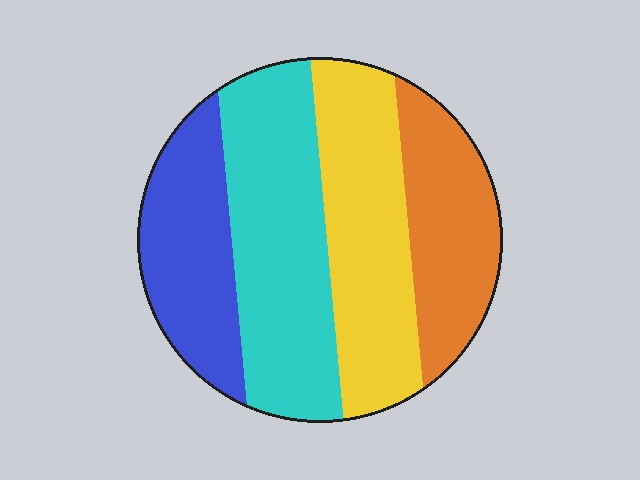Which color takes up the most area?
Cyan, at roughly 30%.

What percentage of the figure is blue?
Blue takes up between a sixth and a third of the figure.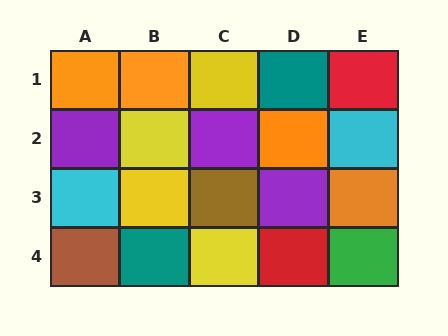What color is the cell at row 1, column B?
Orange.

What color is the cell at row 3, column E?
Orange.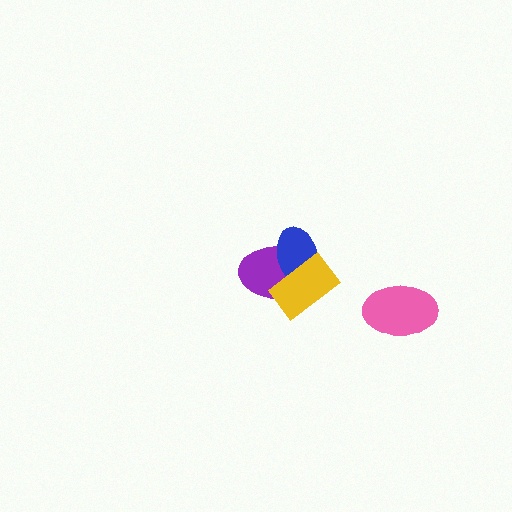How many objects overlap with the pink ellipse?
0 objects overlap with the pink ellipse.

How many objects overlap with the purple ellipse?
2 objects overlap with the purple ellipse.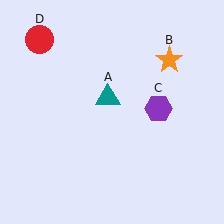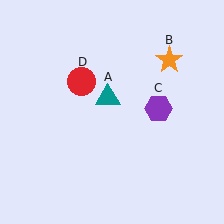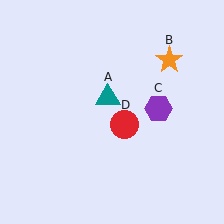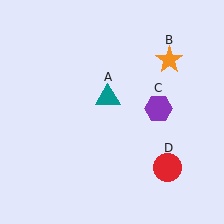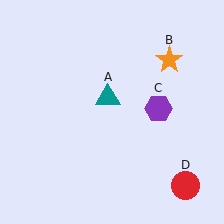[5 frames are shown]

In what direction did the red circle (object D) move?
The red circle (object D) moved down and to the right.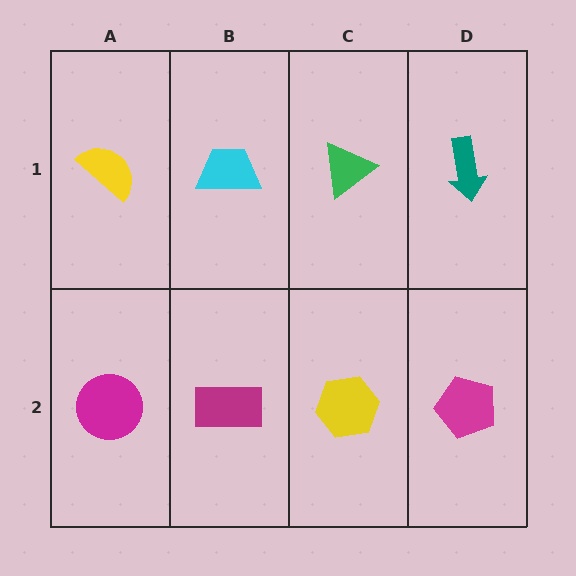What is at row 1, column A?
A yellow semicircle.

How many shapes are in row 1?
4 shapes.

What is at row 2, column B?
A magenta rectangle.